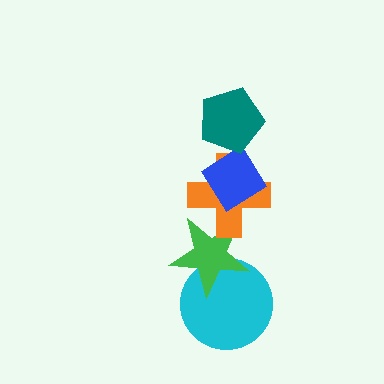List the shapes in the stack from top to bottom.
From top to bottom: the teal pentagon, the blue diamond, the orange cross, the green star, the cyan circle.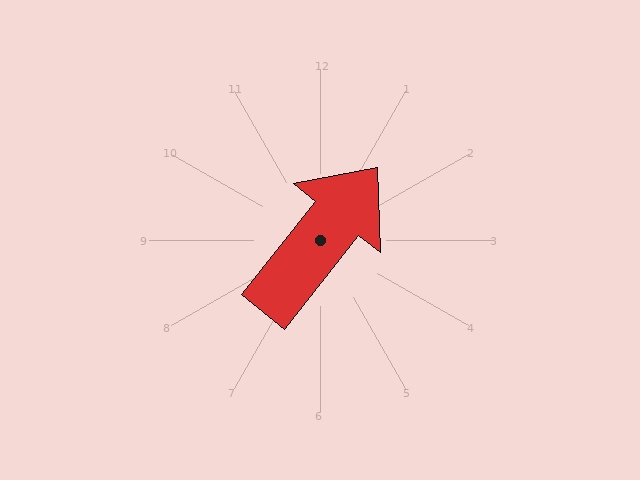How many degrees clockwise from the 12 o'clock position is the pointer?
Approximately 38 degrees.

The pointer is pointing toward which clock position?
Roughly 1 o'clock.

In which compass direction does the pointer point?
Northeast.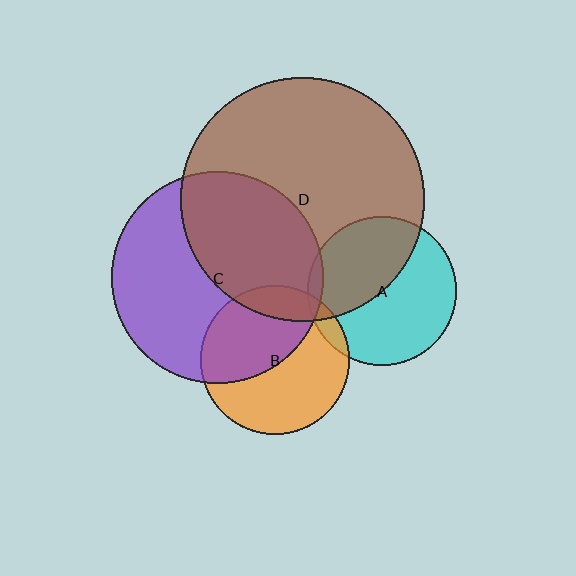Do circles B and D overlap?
Yes.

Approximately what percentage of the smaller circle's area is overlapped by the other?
Approximately 15%.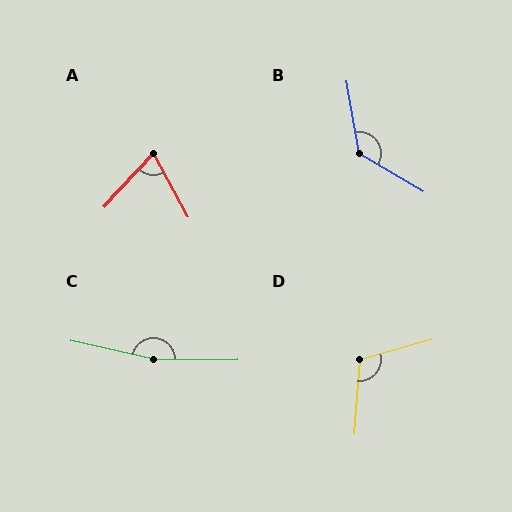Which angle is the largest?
C, at approximately 167 degrees.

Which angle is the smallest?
A, at approximately 71 degrees.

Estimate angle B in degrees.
Approximately 130 degrees.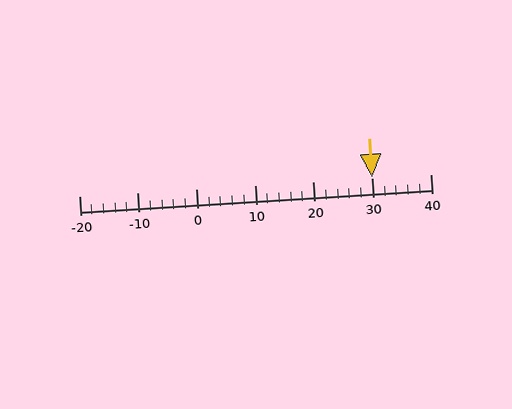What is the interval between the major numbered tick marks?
The major tick marks are spaced 10 units apart.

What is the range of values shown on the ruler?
The ruler shows values from -20 to 40.